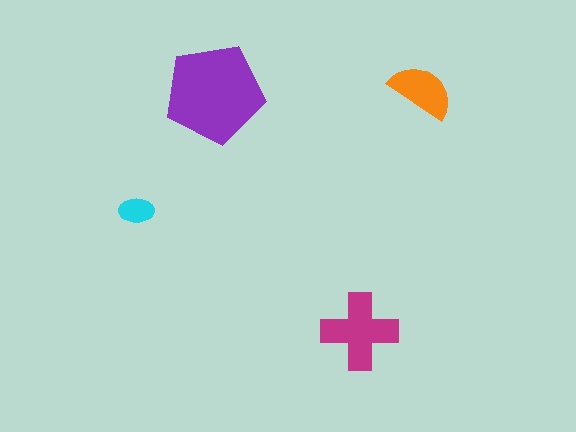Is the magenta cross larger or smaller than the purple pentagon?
Smaller.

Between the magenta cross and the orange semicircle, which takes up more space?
The magenta cross.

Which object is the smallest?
The cyan ellipse.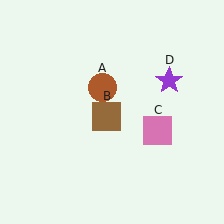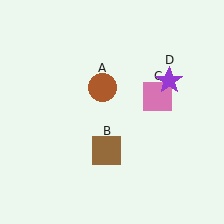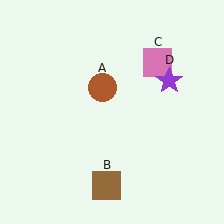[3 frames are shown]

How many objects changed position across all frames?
2 objects changed position: brown square (object B), pink square (object C).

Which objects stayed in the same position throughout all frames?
Brown circle (object A) and purple star (object D) remained stationary.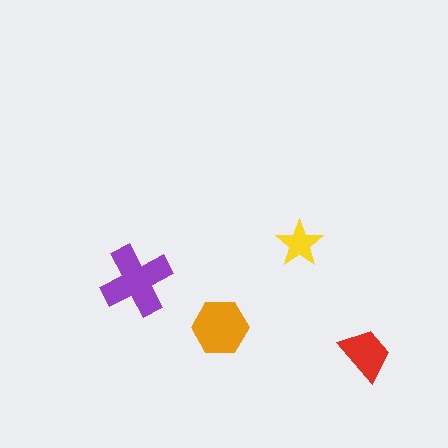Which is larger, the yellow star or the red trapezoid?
The red trapezoid.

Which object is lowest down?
The red trapezoid is bottommost.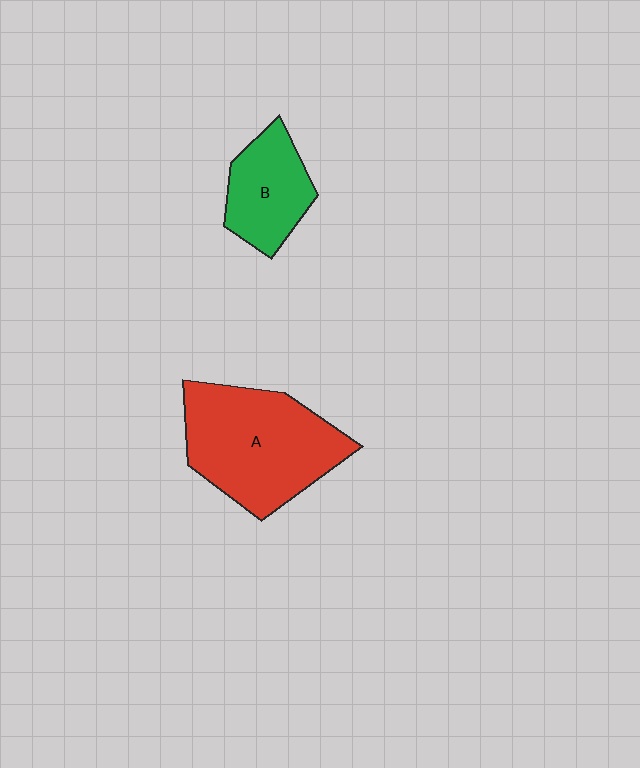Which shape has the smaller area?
Shape B (green).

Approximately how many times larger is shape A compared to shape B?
Approximately 1.9 times.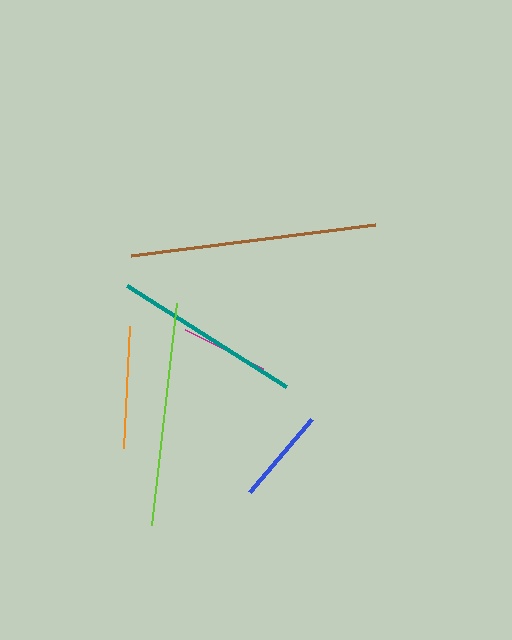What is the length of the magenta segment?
The magenta segment is approximately 87 pixels long.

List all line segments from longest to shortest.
From longest to shortest: brown, lime, teal, orange, blue, magenta.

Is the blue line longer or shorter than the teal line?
The teal line is longer than the blue line.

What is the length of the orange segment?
The orange segment is approximately 123 pixels long.